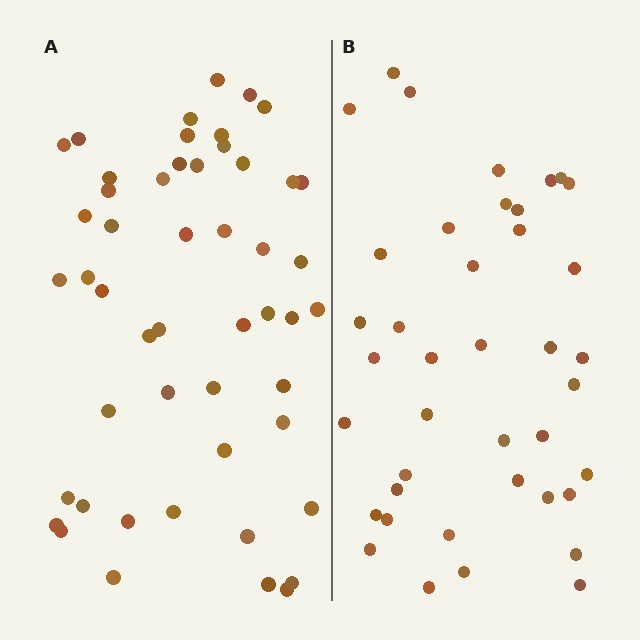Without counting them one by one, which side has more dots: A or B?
Region A (the left region) has more dots.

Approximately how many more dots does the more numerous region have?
Region A has roughly 10 or so more dots than region B.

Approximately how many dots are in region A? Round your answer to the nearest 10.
About 50 dots.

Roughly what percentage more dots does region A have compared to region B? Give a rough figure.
About 25% more.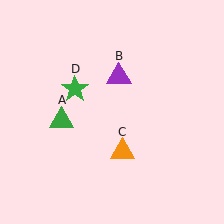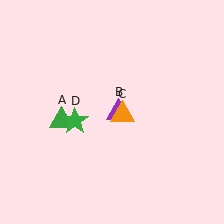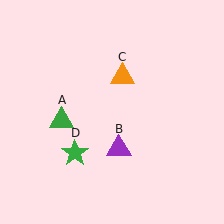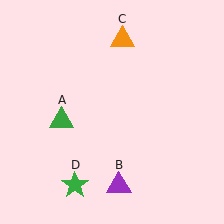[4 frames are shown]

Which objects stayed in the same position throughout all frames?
Green triangle (object A) remained stationary.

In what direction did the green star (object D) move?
The green star (object D) moved down.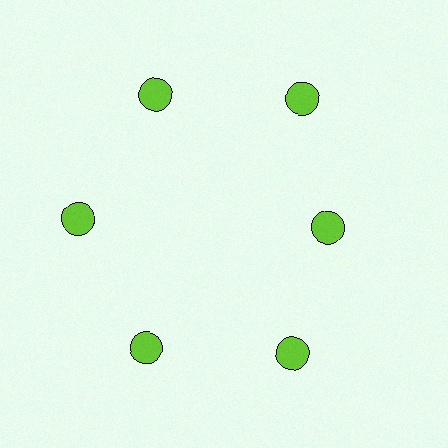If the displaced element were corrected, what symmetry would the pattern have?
It would have 6-fold rotational symmetry — the pattern would map onto itself every 60 degrees.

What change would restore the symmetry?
The symmetry would be restored by moving it outward, back onto the ring so that all 6 circles sit at equal angles and equal distance from the center.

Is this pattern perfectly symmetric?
No. The 6 lime circles are arranged in a ring, but one element near the 3 o'clock position is pulled inward toward the center, breaking the 6-fold rotational symmetry.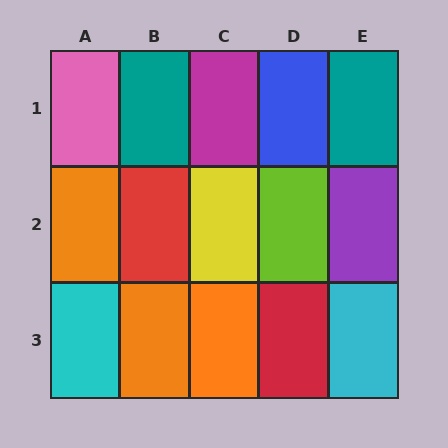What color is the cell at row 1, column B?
Teal.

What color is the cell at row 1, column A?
Pink.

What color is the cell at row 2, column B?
Red.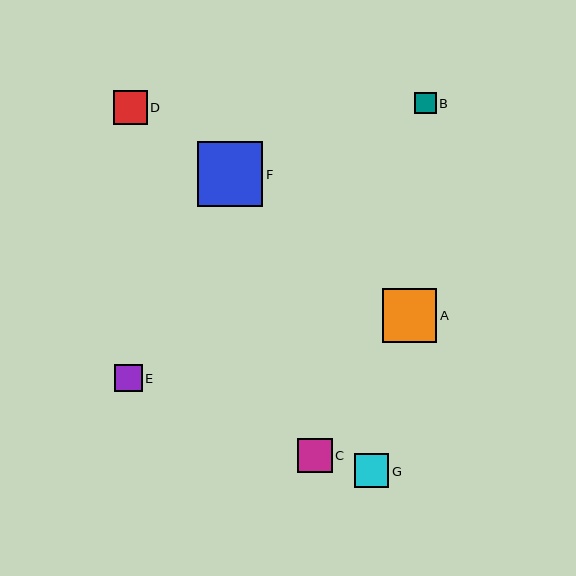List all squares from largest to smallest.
From largest to smallest: F, A, G, C, D, E, B.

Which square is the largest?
Square F is the largest with a size of approximately 65 pixels.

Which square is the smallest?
Square B is the smallest with a size of approximately 21 pixels.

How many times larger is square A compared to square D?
Square A is approximately 1.6 times the size of square D.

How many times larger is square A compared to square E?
Square A is approximately 2.0 times the size of square E.